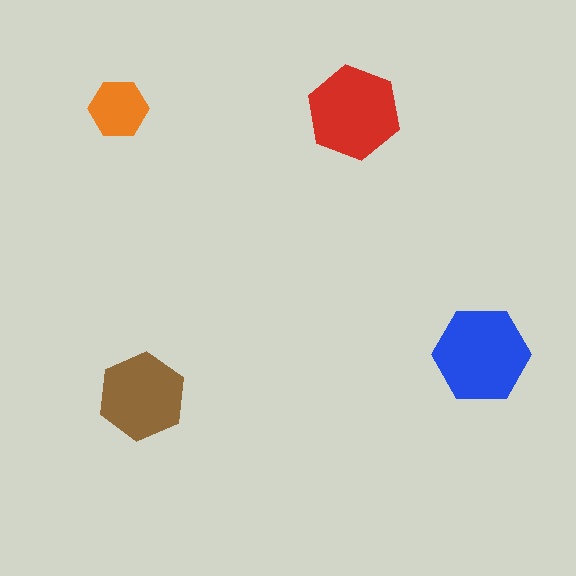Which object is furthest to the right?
The blue hexagon is rightmost.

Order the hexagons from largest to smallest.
the blue one, the red one, the brown one, the orange one.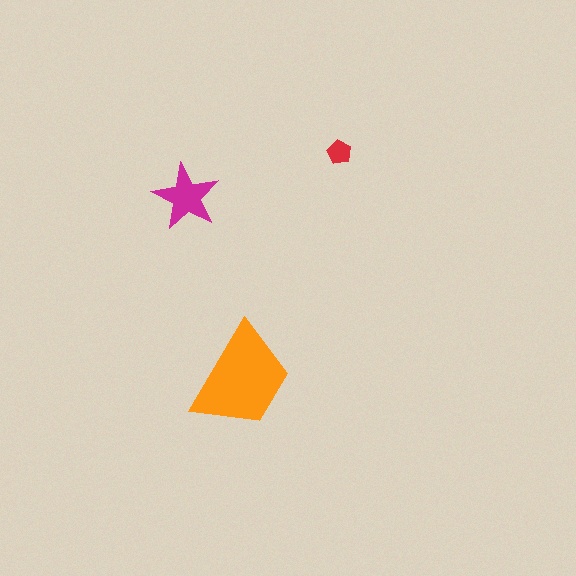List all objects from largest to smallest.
The orange trapezoid, the magenta star, the red pentagon.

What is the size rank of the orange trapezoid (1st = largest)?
1st.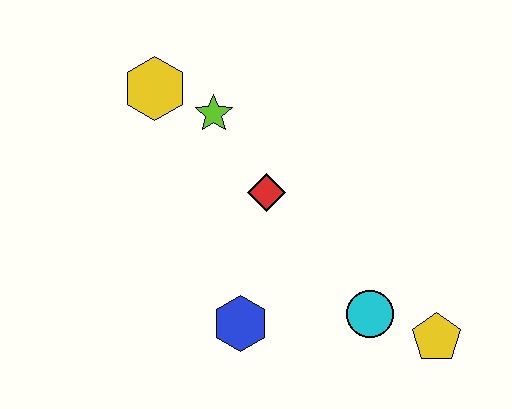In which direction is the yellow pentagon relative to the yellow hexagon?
The yellow pentagon is to the right of the yellow hexagon.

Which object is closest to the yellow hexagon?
The lime star is closest to the yellow hexagon.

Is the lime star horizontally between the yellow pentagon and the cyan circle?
No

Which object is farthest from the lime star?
The yellow pentagon is farthest from the lime star.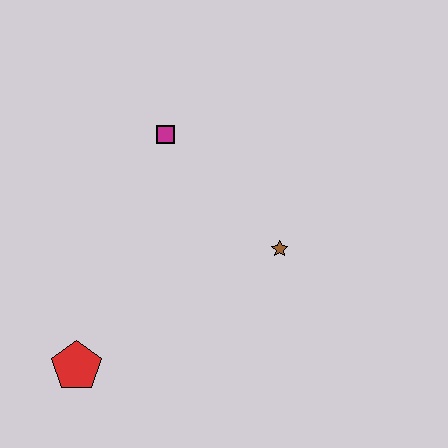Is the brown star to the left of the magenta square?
No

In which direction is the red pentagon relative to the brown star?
The red pentagon is to the left of the brown star.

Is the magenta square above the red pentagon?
Yes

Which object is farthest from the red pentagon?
The magenta square is farthest from the red pentagon.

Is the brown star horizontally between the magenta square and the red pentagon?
No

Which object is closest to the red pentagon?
The brown star is closest to the red pentagon.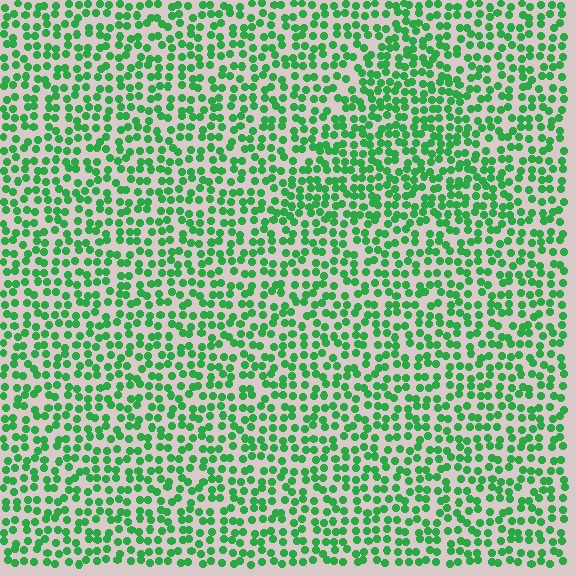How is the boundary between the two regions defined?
The boundary is defined by a change in element density (approximately 1.4x ratio). All elements are the same color, size, and shape.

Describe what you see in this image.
The image contains small green elements arranged at two different densities. A triangle-shaped region is visible where the elements are more densely packed than the surrounding area.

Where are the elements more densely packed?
The elements are more densely packed inside the triangle boundary.